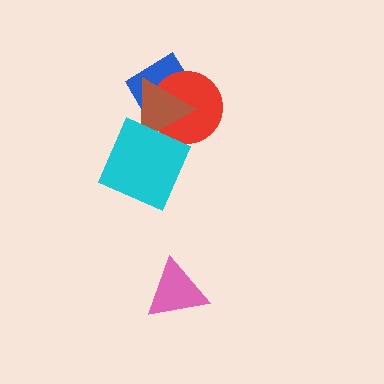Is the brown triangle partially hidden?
Yes, it is partially covered by another shape.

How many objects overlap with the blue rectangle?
2 objects overlap with the blue rectangle.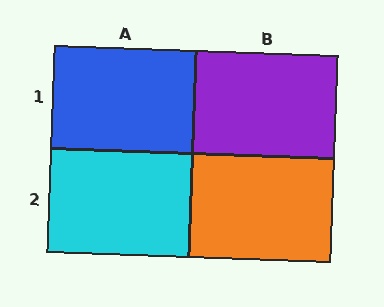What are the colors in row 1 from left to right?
Blue, purple.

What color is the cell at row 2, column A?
Cyan.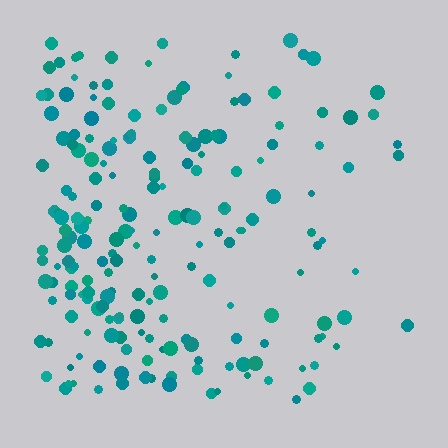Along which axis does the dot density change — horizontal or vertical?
Horizontal.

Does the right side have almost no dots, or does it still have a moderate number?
Still a moderate number, just noticeably fewer than the left.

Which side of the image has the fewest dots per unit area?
The right.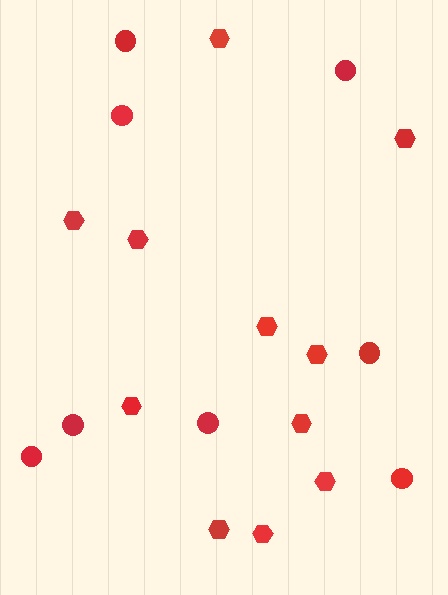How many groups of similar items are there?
There are 2 groups: one group of circles (8) and one group of hexagons (11).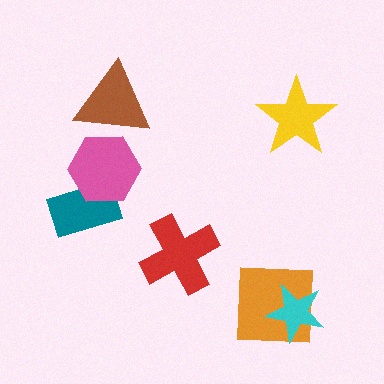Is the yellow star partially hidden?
No, no other shape covers it.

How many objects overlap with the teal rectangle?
1 object overlaps with the teal rectangle.